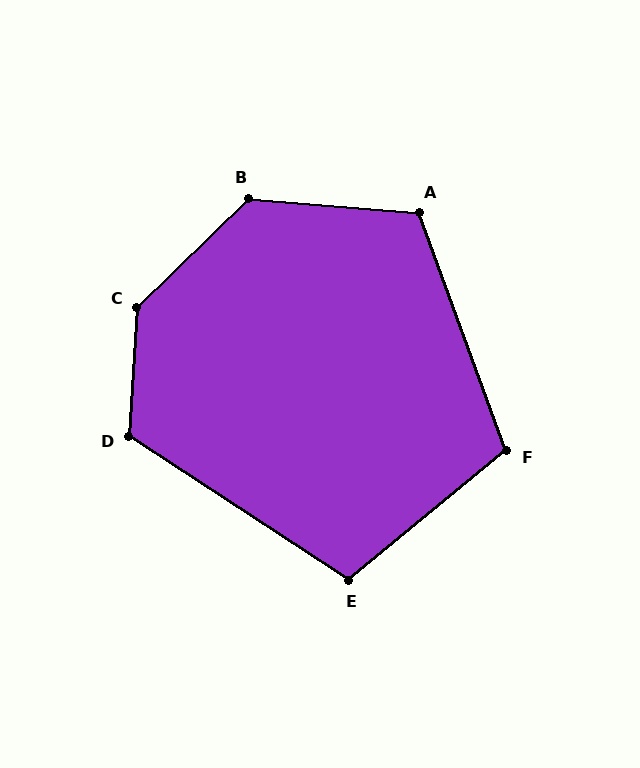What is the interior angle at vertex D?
Approximately 120 degrees (obtuse).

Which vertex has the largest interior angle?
C, at approximately 138 degrees.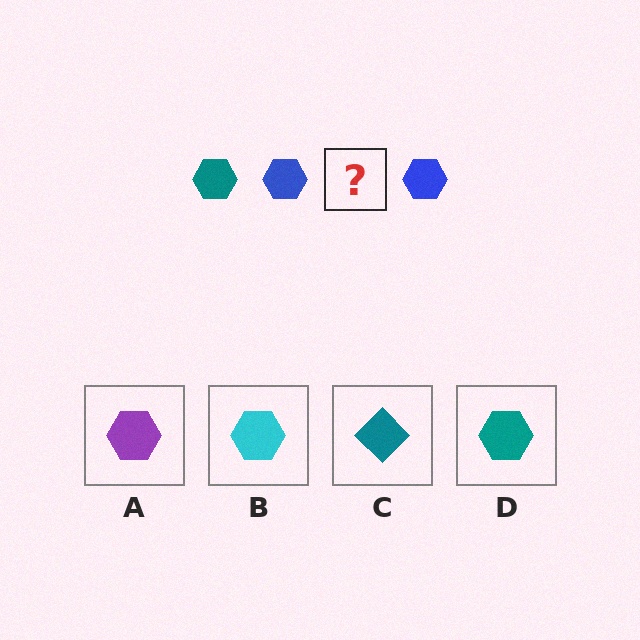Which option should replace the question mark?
Option D.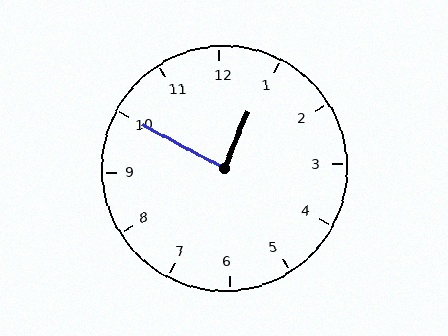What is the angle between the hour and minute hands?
Approximately 85 degrees.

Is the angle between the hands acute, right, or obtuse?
It is right.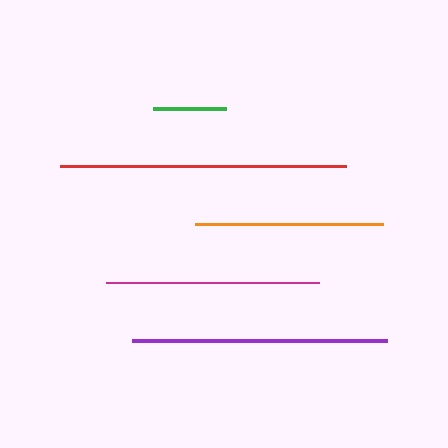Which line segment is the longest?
The red line is the longest at approximately 286 pixels.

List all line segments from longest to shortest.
From longest to shortest: red, purple, magenta, orange, green.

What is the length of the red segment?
The red segment is approximately 286 pixels long.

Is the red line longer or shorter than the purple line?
The red line is longer than the purple line.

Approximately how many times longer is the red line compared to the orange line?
The red line is approximately 1.5 times the length of the orange line.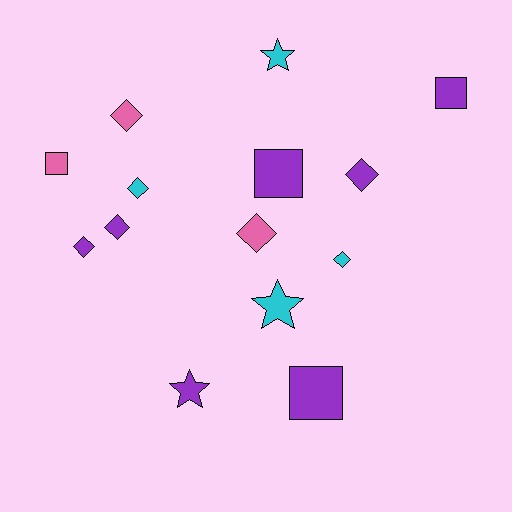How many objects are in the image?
There are 14 objects.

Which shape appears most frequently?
Diamond, with 7 objects.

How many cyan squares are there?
There are no cyan squares.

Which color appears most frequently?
Purple, with 7 objects.